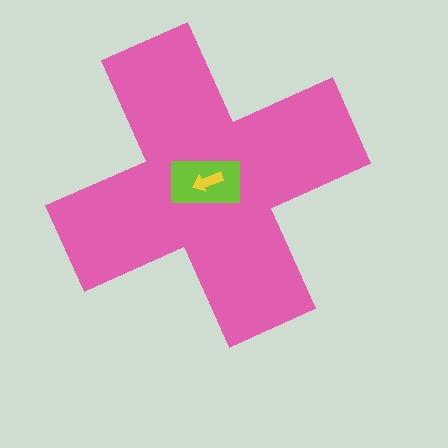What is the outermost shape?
The pink cross.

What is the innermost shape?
The yellow arrow.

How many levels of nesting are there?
3.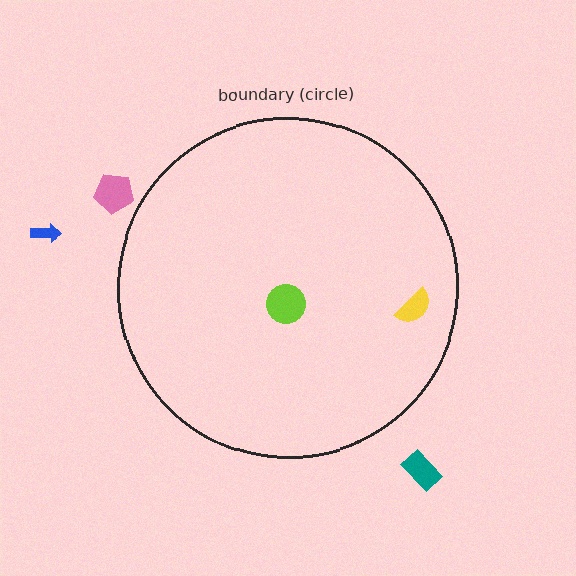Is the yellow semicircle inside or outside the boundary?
Inside.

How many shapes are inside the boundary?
2 inside, 3 outside.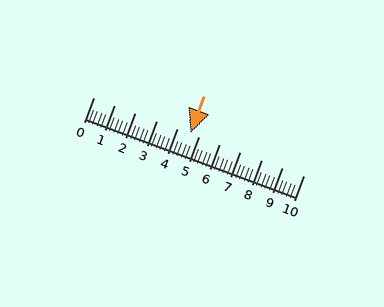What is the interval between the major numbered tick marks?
The major tick marks are spaced 1 units apart.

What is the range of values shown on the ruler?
The ruler shows values from 0 to 10.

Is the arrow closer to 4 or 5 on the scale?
The arrow is closer to 5.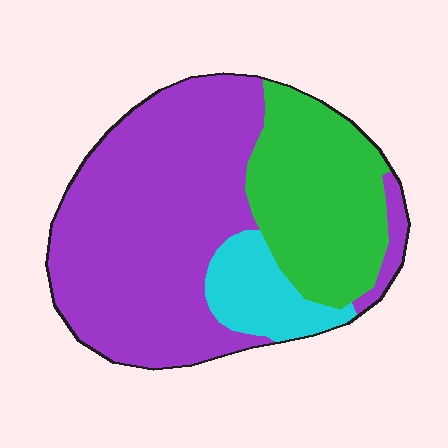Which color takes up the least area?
Cyan, at roughly 10%.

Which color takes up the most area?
Purple, at roughly 60%.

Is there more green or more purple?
Purple.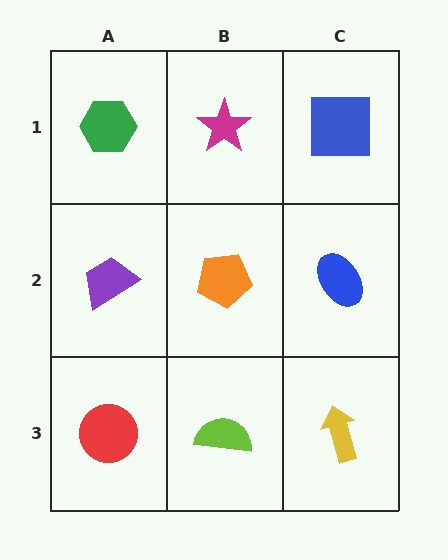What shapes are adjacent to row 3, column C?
A blue ellipse (row 2, column C), a lime semicircle (row 3, column B).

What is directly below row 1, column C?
A blue ellipse.